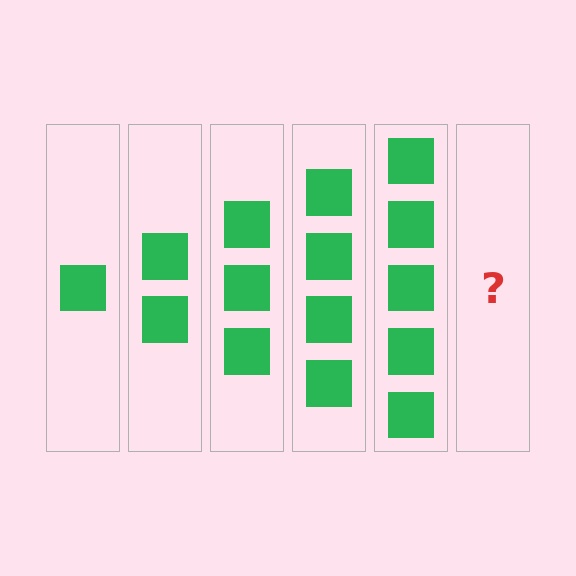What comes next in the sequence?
The next element should be 6 squares.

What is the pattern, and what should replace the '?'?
The pattern is that each step adds one more square. The '?' should be 6 squares.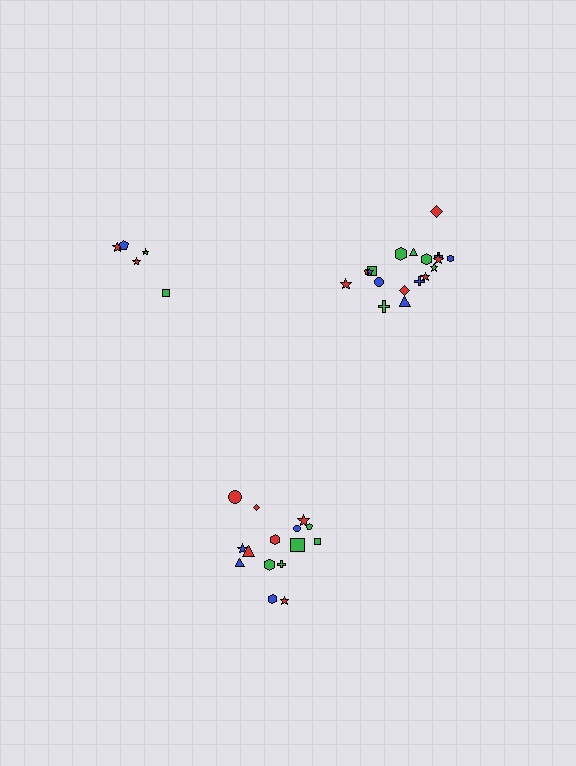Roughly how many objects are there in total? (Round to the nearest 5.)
Roughly 40 objects in total.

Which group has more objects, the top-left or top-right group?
The top-right group.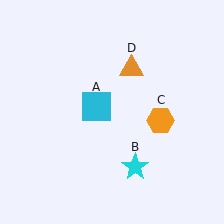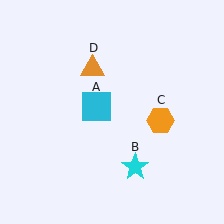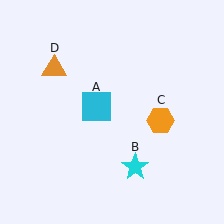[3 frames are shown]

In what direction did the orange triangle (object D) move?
The orange triangle (object D) moved left.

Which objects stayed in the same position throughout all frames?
Cyan square (object A) and cyan star (object B) and orange hexagon (object C) remained stationary.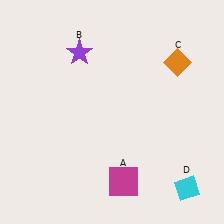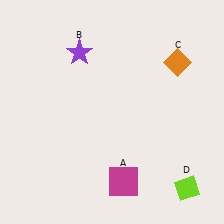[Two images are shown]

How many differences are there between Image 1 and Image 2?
There is 1 difference between the two images.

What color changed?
The diamond (D) changed from cyan in Image 1 to lime in Image 2.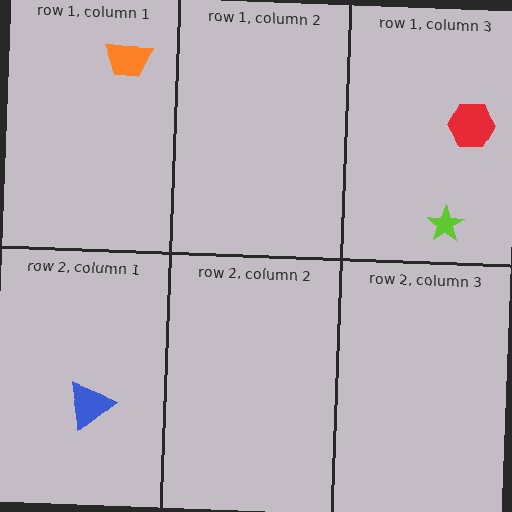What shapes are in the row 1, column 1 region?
The orange trapezoid.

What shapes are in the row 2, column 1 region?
The blue triangle.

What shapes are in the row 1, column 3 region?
The red hexagon, the lime star.